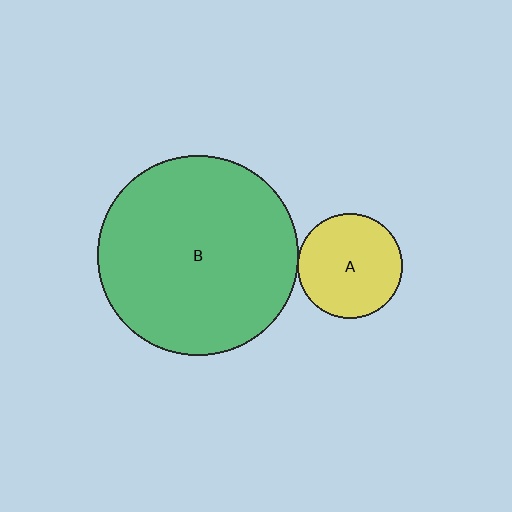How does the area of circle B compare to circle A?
Approximately 3.7 times.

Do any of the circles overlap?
No, none of the circles overlap.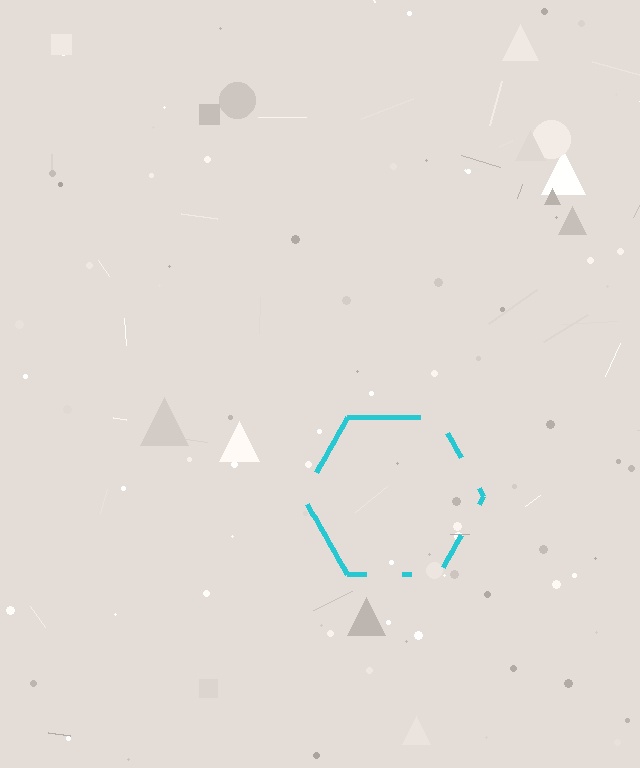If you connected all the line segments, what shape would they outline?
They would outline a hexagon.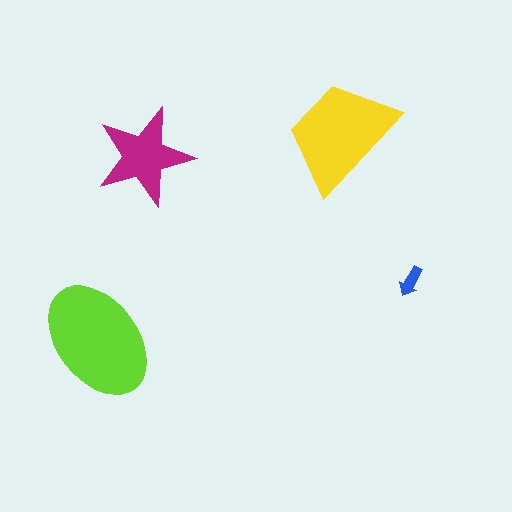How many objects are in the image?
There are 4 objects in the image.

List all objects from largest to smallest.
The lime ellipse, the yellow trapezoid, the magenta star, the blue arrow.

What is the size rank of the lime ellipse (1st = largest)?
1st.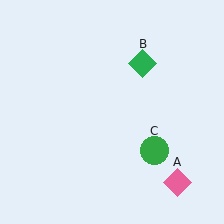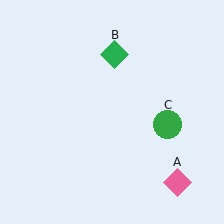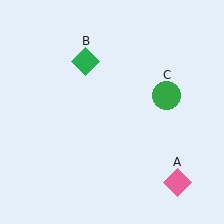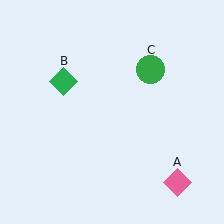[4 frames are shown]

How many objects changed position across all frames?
2 objects changed position: green diamond (object B), green circle (object C).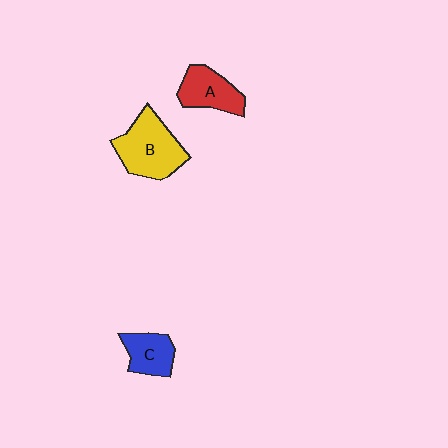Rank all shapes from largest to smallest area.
From largest to smallest: B (yellow), A (red), C (blue).